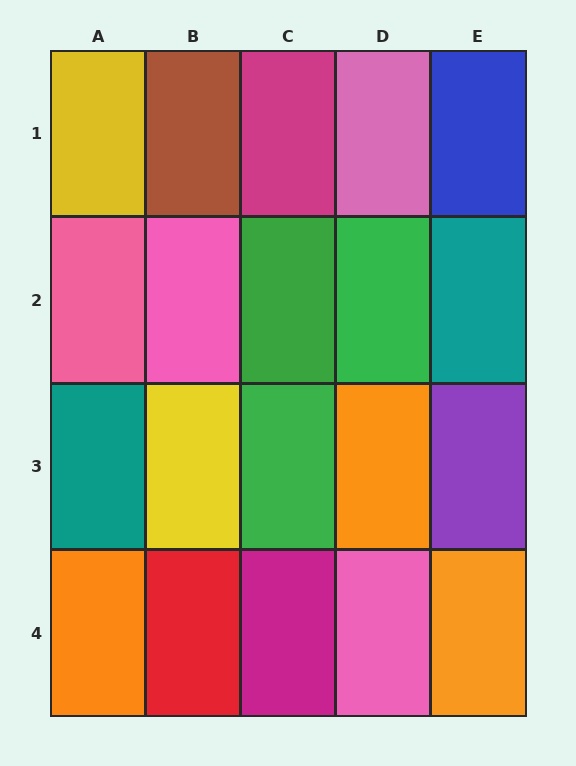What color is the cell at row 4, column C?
Magenta.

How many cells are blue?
1 cell is blue.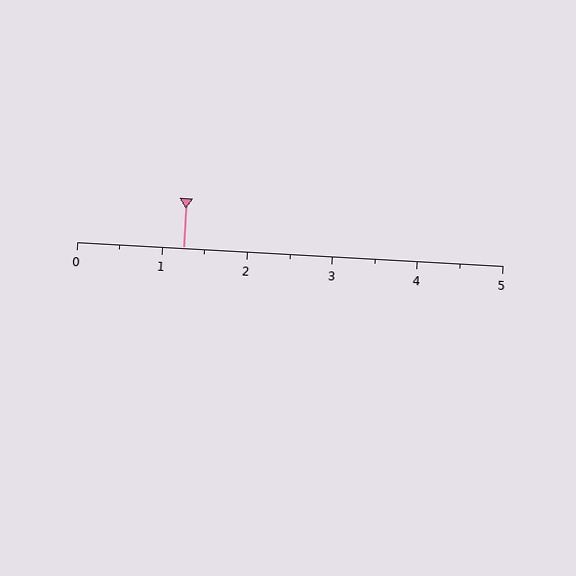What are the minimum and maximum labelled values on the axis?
The axis runs from 0 to 5.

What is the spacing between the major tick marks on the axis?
The major ticks are spaced 1 apart.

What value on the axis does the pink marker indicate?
The marker indicates approximately 1.2.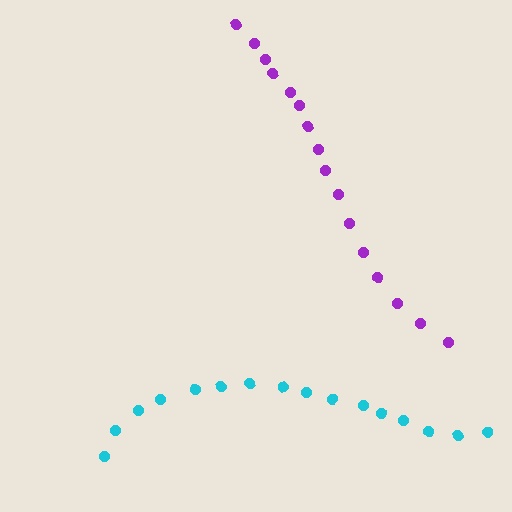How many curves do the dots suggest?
There are 2 distinct paths.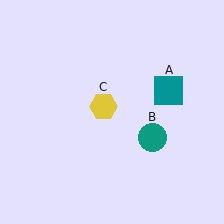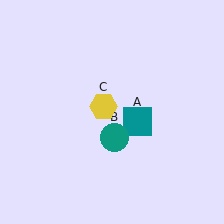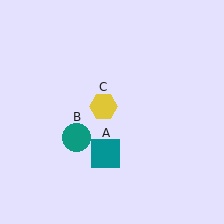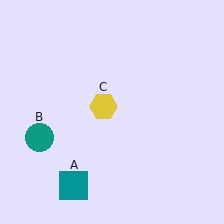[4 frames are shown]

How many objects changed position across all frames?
2 objects changed position: teal square (object A), teal circle (object B).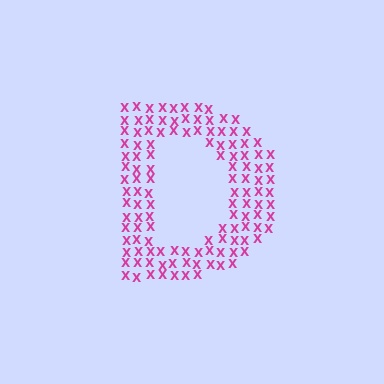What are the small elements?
The small elements are letter X's.